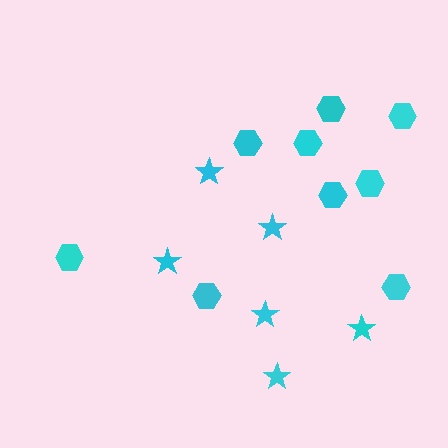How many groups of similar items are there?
There are 2 groups: one group of stars (6) and one group of hexagons (9).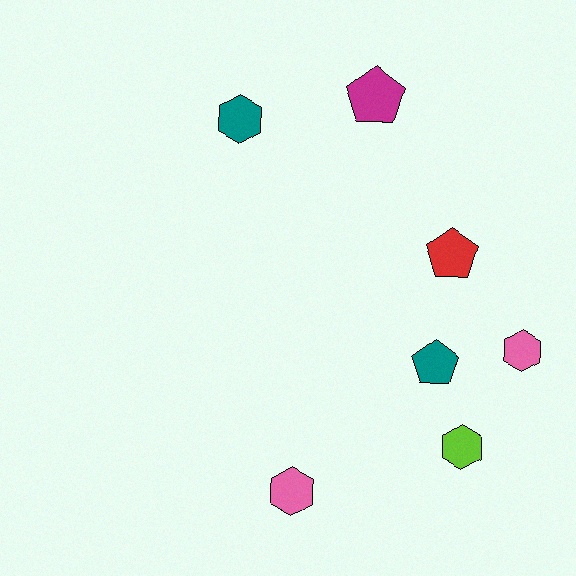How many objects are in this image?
There are 7 objects.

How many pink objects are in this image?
There are 2 pink objects.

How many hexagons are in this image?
There are 4 hexagons.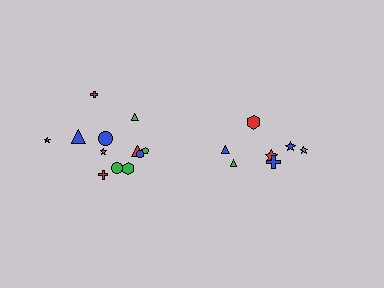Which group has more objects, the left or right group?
The left group.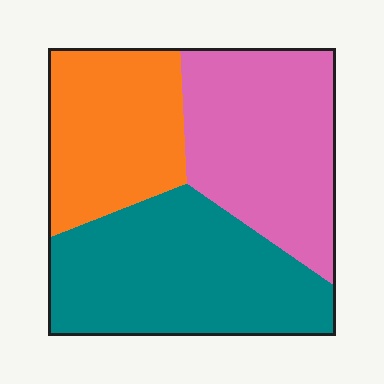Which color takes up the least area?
Orange, at roughly 25%.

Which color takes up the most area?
Teal, at roughly 40%.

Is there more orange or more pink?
Pink.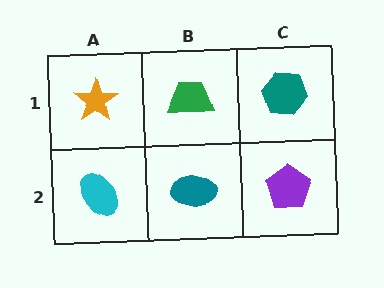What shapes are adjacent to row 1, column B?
A teal ellipse (row 2, column B), an orange star (row 1, column A), a teal hexagon (row 1, column C).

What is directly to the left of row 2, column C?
A teal ellipse.